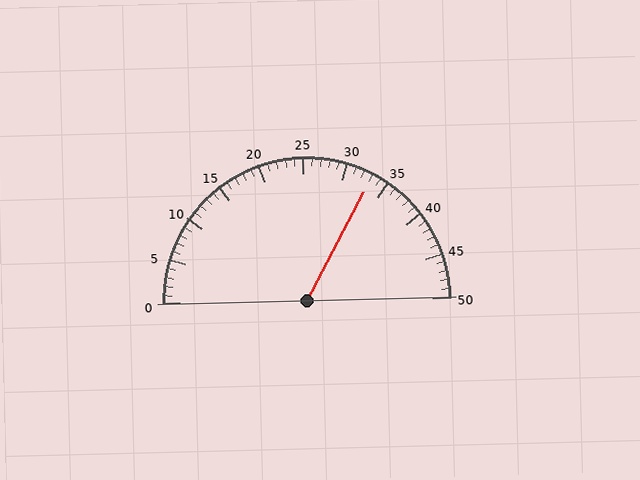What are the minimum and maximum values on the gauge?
The gauge ranges from 0 to 50.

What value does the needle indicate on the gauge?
The needle indicates approximately 33.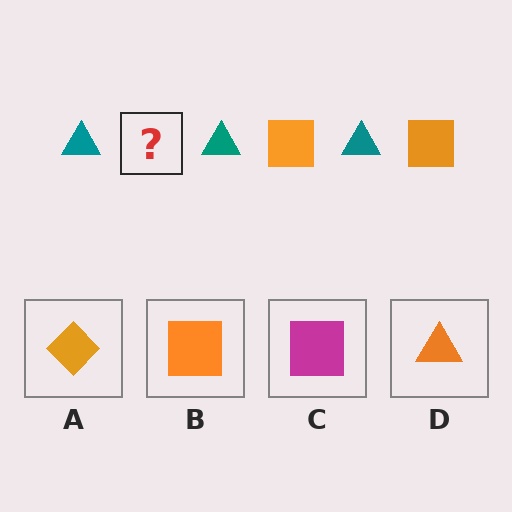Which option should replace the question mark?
Option B.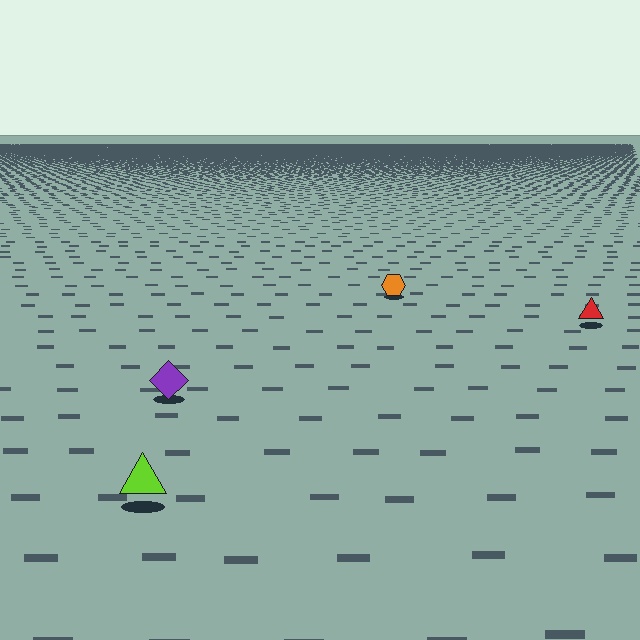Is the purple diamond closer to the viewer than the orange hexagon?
Yes. The purple diamond is closer — you can tell from the texture gradient: the ground texture is coarser near it.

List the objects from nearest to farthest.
From nearest to farthest: the lime triangle, the purple diamond, the red triangle, the orange hexagon.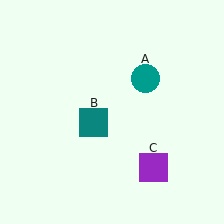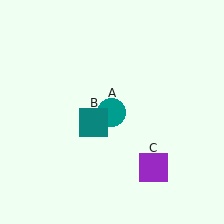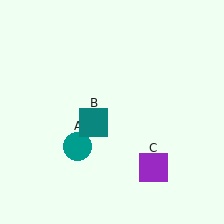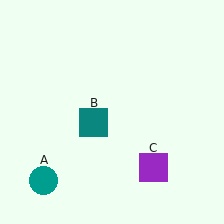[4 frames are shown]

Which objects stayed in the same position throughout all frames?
Teal square (object B) and purple square (object C) remained stationary.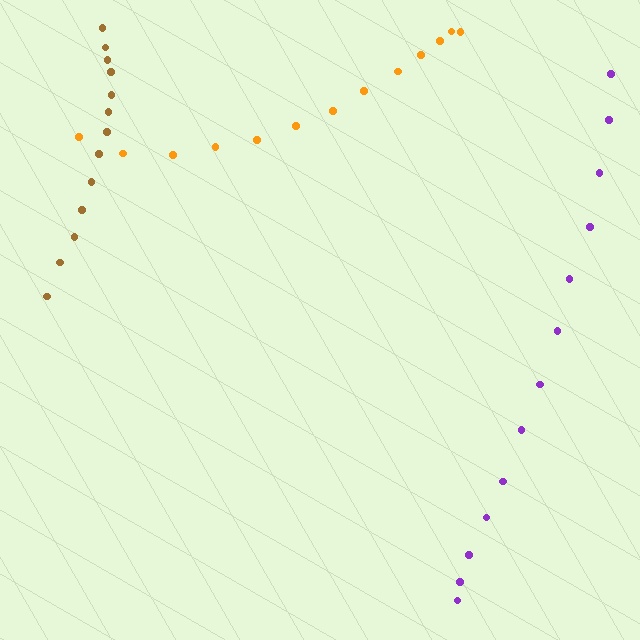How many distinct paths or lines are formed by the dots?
There are 3 distinct paths.